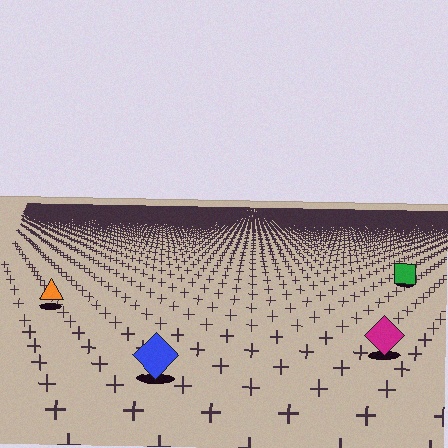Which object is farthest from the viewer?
The green square is farthest from the viewer. It appears smaller and the ground texture around it is denser.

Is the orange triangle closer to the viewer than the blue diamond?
No. The blue diamond is closer — you can tell from the texture gradient: the ground texture is coarser near it.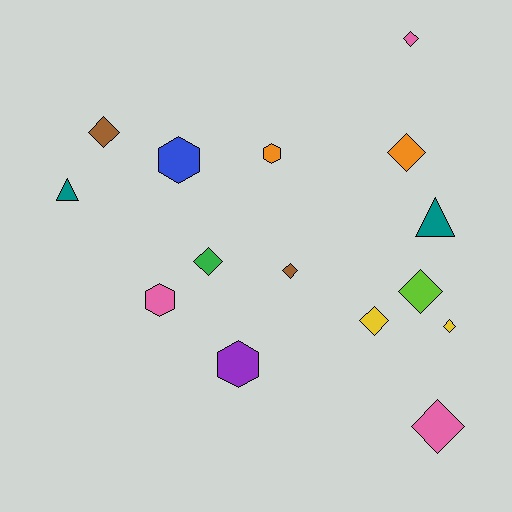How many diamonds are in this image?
There are 9 diamonds.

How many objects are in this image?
There are 15 objects.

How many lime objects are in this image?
There is 1 lime object.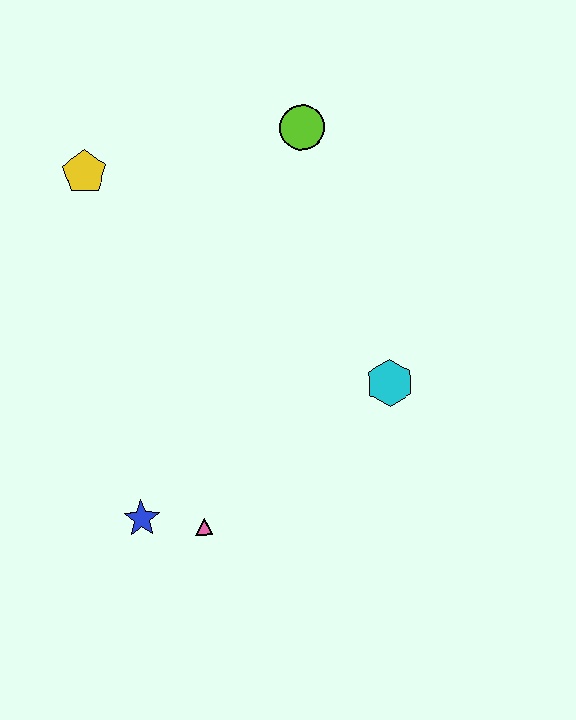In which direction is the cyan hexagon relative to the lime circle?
The cyan hexagon is below the lime circle.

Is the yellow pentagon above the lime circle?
No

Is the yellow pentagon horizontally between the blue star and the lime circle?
No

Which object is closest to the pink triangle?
The blue star is closest to the pink triangle.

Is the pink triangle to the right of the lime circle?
No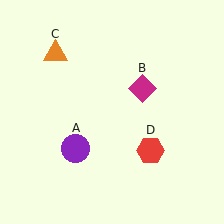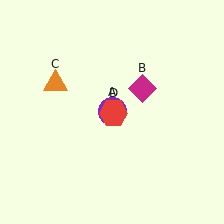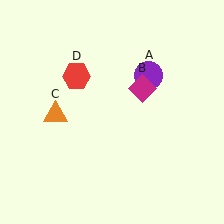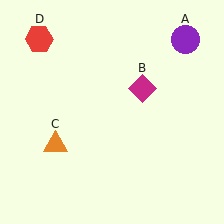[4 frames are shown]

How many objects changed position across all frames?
3 objects changed position: purple circle (object A), orange triangle (object C), red hexagon (object D).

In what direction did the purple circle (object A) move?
The purple circle (object A) moved up and to the right.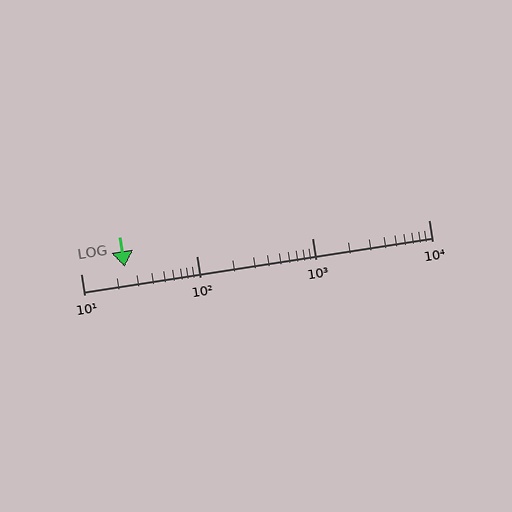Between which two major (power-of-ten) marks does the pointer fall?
The pointer is between 10 and 100.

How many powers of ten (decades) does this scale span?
The scale spans 3 decades, from 10 to 10000.